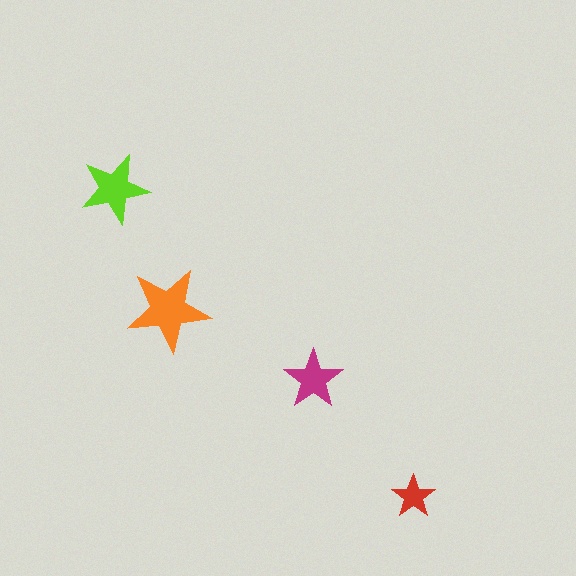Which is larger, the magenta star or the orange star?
The orange one.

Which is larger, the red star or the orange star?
The orange one.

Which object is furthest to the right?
The red star is rightmost.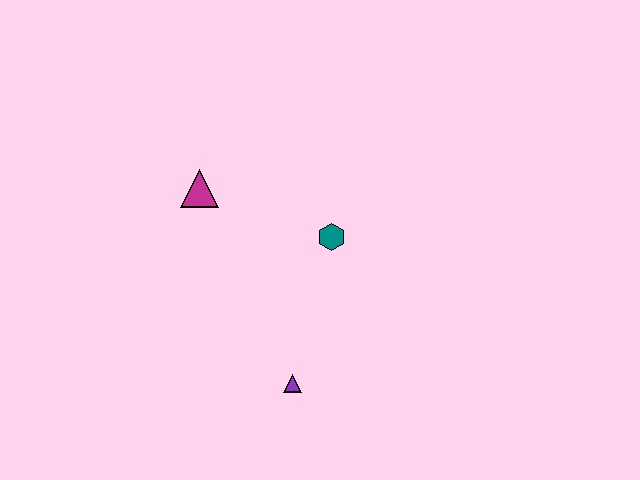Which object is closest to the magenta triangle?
The teal hexagon is closest to the magenta triangle.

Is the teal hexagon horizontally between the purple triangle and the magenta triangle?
No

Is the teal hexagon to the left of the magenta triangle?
No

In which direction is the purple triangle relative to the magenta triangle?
The purple triangle is below the magenta triangle.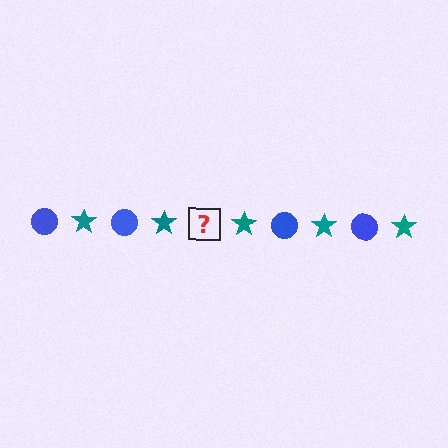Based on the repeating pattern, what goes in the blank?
The blank should be a blue circle.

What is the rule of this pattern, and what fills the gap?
The rule is that the pattern alternates between blue circle and teal star. The gap should be filled with a blue circle.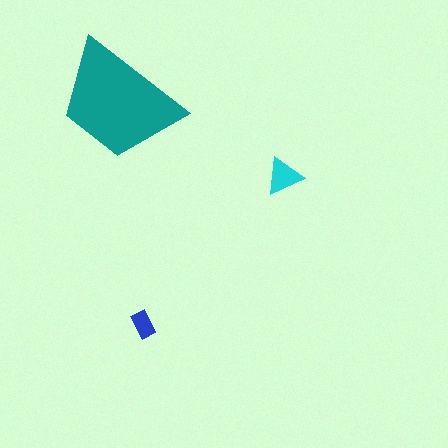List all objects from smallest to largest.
The blue rectangle, the cyan triangle, the teal trapezoid.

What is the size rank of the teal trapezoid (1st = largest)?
1st.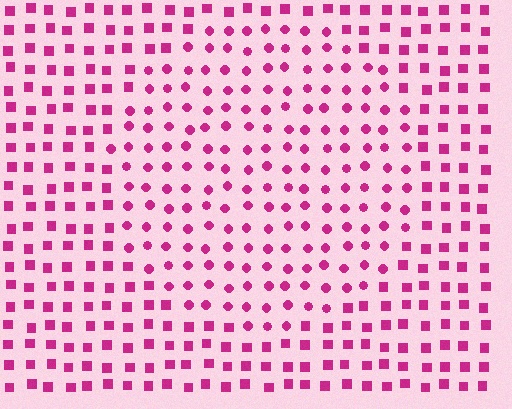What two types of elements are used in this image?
The image uses circles inside the circle region and squares outside it.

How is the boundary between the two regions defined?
The boundary is defined by a change in element shape: circles inside vs. squares outside. All elements share the same color and spacing.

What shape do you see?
I see a circle.